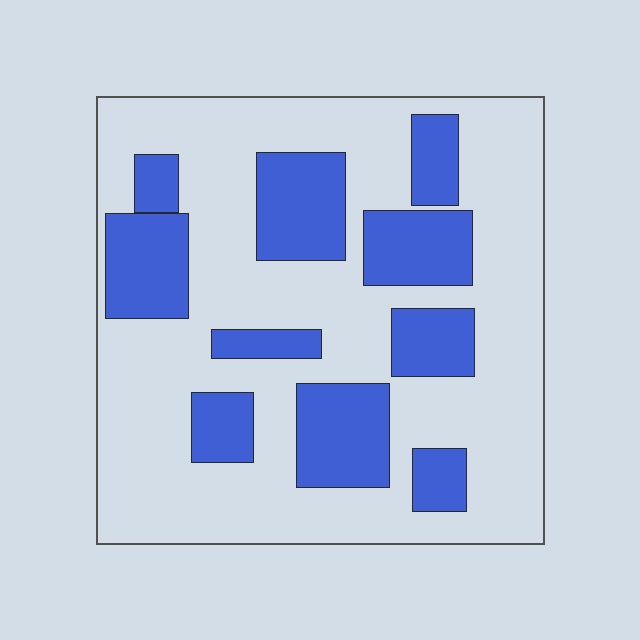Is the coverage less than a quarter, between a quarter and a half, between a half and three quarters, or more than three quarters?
Between a quarter and a half.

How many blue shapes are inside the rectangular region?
10.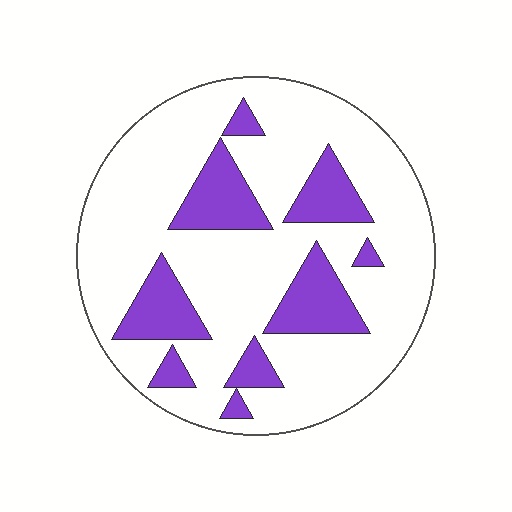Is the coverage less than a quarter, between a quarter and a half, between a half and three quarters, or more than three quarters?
Less than a quarter.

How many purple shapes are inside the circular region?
9.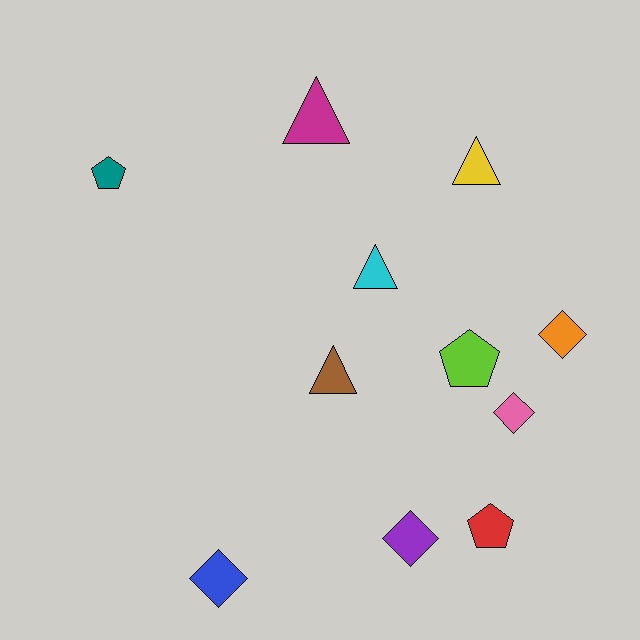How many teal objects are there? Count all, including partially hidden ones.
There is 1 teal object.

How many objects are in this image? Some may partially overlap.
There are 11 objects.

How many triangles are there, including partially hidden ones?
There are 4 triangles.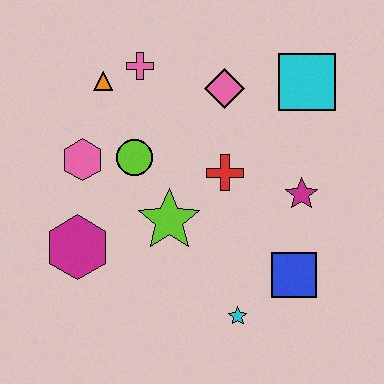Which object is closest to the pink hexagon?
The lime circle is closest to the pink hexagon.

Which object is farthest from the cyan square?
The magenta hexagon is farthest from the cyan square.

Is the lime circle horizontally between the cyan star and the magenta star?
No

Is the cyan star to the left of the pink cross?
No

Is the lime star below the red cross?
Yes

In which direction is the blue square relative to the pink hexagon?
The blue square is to the right of the pink hexagon.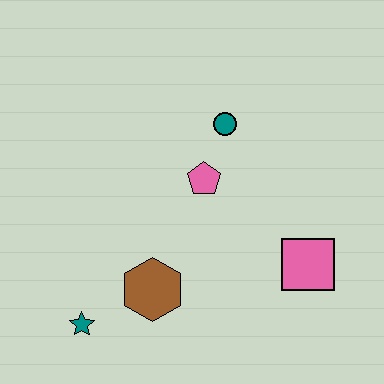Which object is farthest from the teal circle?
The teal star is farthest from the teal circle.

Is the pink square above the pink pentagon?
No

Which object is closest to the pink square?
The pink pentagon is closest to the pink square.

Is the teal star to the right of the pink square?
No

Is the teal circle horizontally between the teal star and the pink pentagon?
No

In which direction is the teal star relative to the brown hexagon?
The teal star is to the left of the brown hexagon.